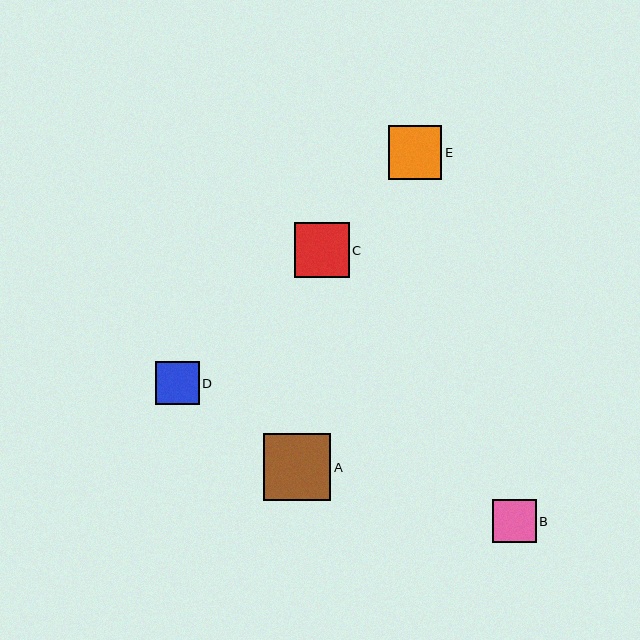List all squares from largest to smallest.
From largest to smallest: A, C, E, D, B.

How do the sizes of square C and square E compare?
Square C and square E are approximately the same size.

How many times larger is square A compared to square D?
Square A is approximately 1.5 times the size of square D.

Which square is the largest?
Square A is the largest with a size of approximately 67 pixels.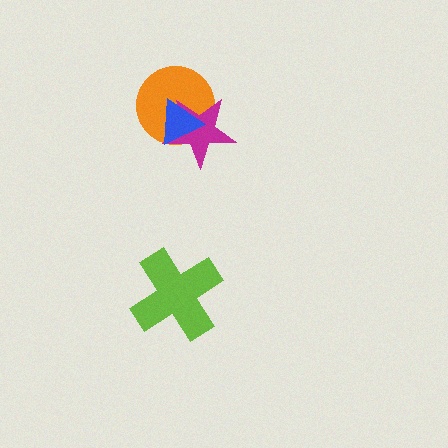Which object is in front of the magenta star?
The blue triangle is in front of the magenta star.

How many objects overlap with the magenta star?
2 objects overlap with the magenta star.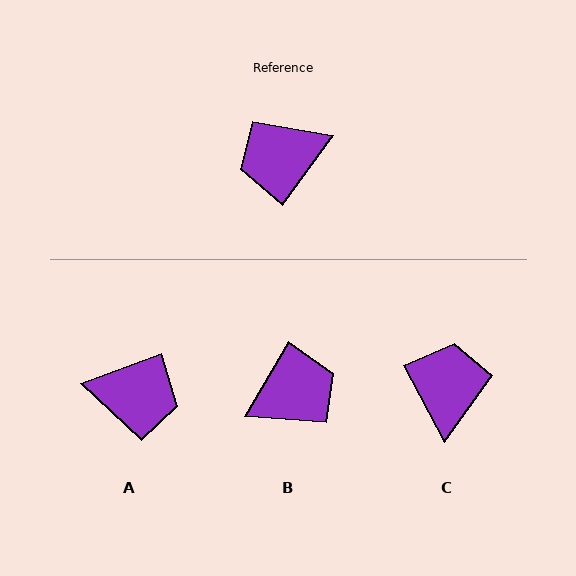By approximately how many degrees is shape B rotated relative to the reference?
Approximately 174 degrees clockwise.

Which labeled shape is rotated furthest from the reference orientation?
B, about 174 degrees away.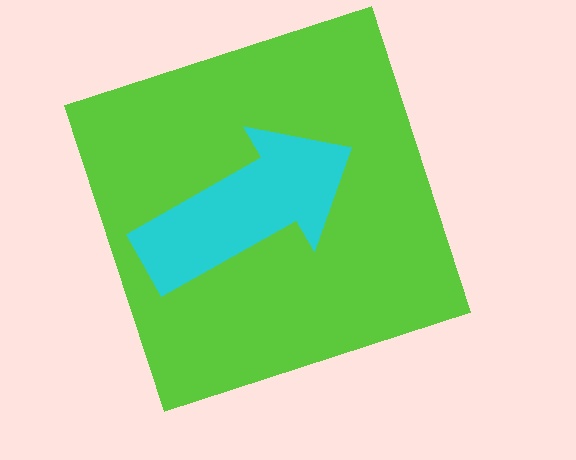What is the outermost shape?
The lime square.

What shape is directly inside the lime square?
The cyan arrow.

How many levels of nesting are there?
2.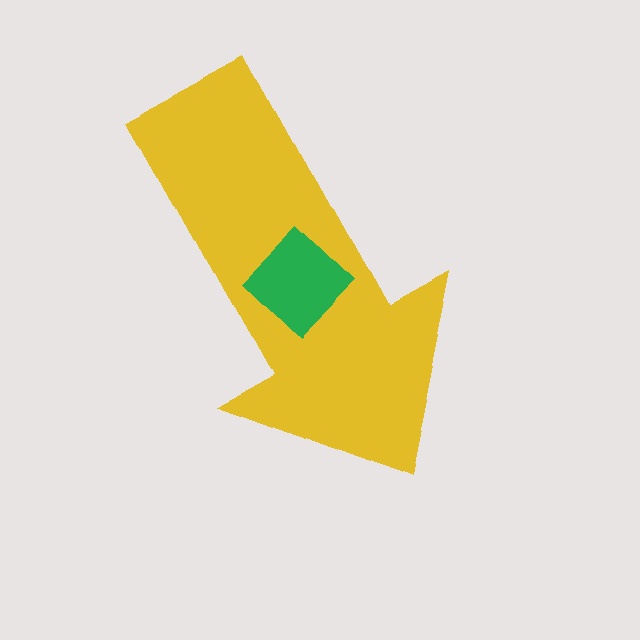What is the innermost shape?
The green diamond.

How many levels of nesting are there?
2.